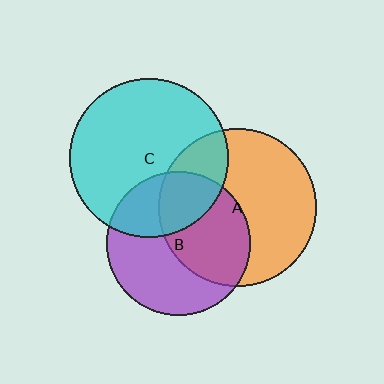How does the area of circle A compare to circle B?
Approximately 1.2 times.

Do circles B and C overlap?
Yes.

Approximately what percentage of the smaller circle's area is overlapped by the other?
Approximately 30%.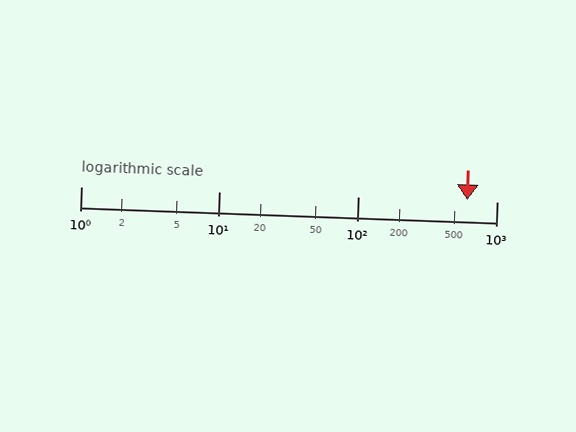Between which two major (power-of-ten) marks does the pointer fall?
The pointer is between 100 and 1000.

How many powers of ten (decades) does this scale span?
The scale spans 3 decades, from 1 to 1000.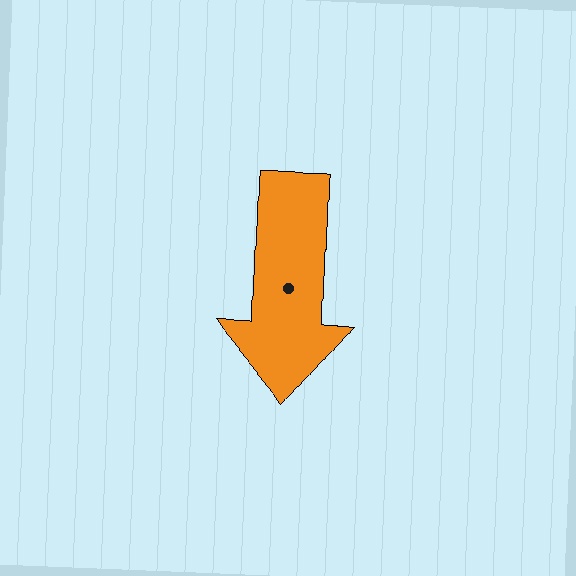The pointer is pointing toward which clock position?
Roughly 6 o'clock.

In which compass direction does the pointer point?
South.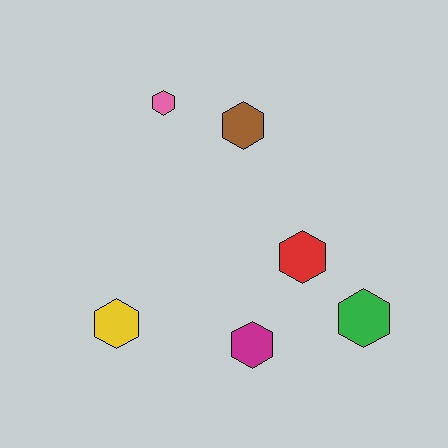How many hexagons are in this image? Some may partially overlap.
There are 6 hexagons.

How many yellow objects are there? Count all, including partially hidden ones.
There is 1 yellow object.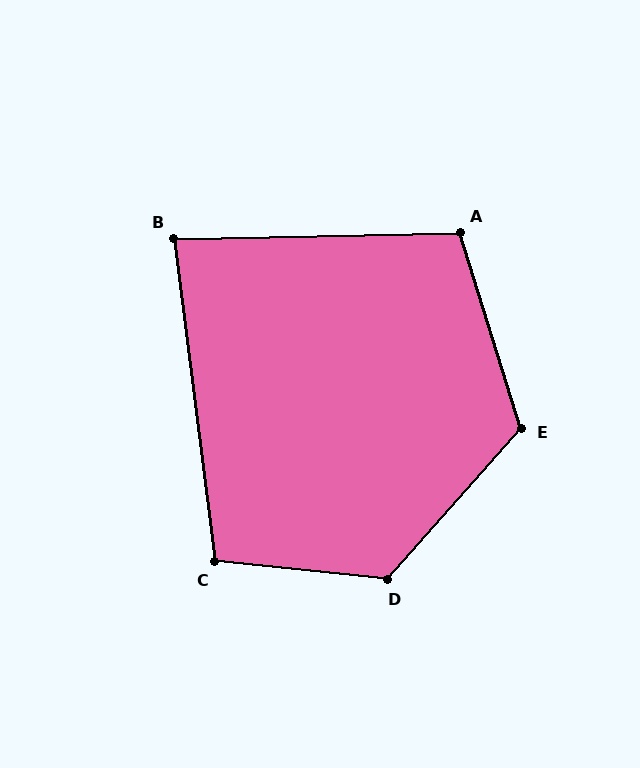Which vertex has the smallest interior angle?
B, at approximately 84 degrees.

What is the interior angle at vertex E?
Approximately 121 degrees (obtuse).